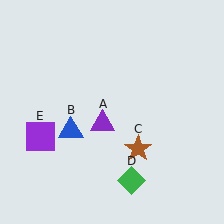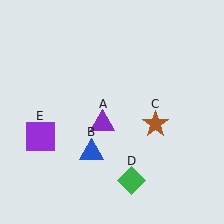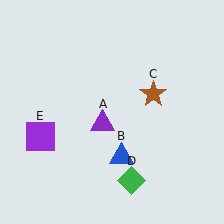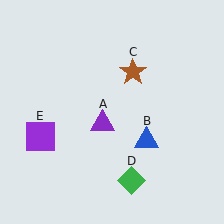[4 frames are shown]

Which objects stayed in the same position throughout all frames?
Purple triangle (object A) and green diamond (object D) and purple square (object E) remained stationary.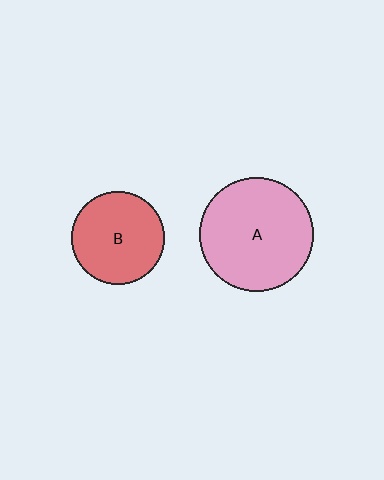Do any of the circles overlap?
No, none of the circles overlap.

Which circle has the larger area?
Circle A (pink).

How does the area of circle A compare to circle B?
Approximately 1.5 times.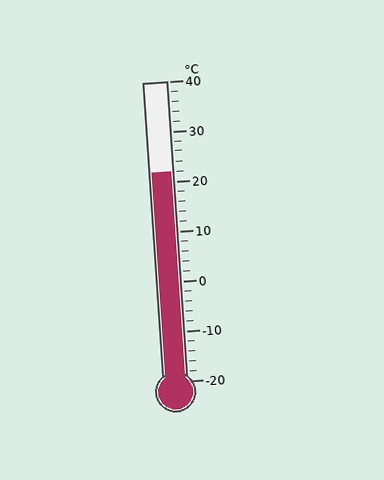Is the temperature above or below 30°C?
The temperature is below 30°C.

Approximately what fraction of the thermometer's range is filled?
The thermometer is filled to approximately 70% of its range.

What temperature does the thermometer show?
The thermometer shows approximately 22°C.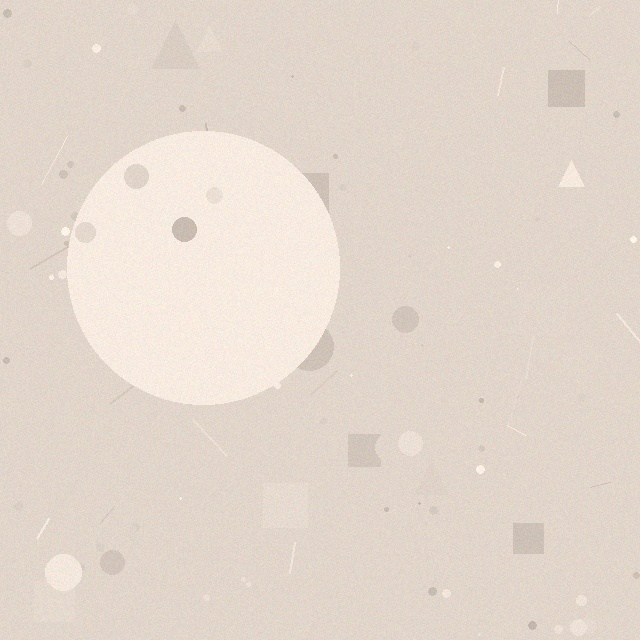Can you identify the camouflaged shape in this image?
The camouflaged shape is a circle.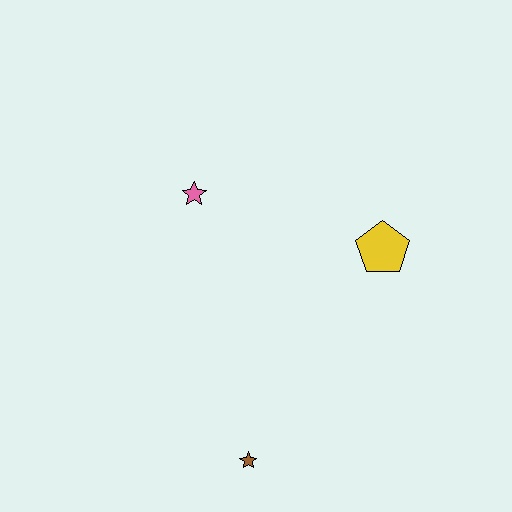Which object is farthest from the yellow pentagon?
The brown star is farthest from the yellow pentagon.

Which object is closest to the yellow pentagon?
The pink star is closest to the yellow pentagon.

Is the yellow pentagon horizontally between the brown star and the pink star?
No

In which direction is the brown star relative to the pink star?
The brown star is below the pink star.